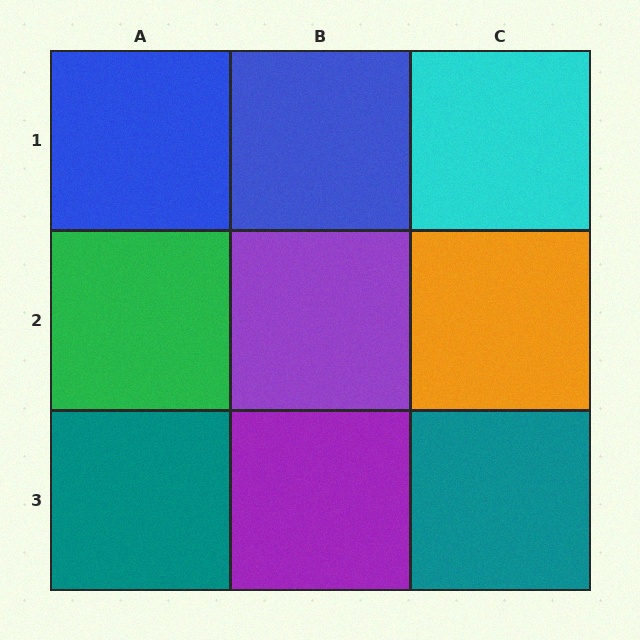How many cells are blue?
2 cells are blue.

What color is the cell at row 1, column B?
Blue.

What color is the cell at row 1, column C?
Cyan.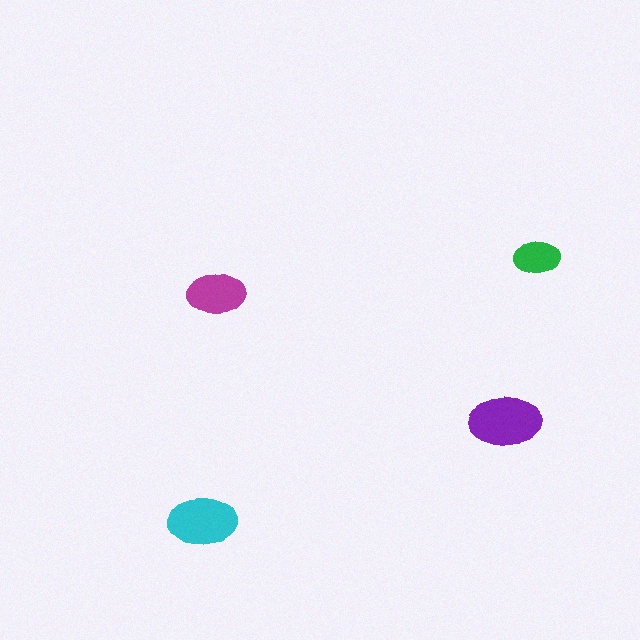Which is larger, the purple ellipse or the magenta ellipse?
The purple one.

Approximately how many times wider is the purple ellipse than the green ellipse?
About 1.5 times wider.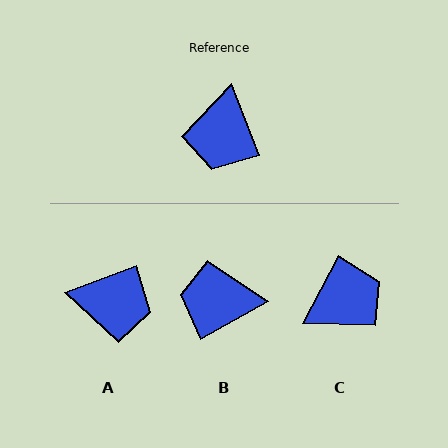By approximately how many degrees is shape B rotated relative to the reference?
Approximately 81 degrees clockwise.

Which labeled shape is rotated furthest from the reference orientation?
C, about 132 degrees away.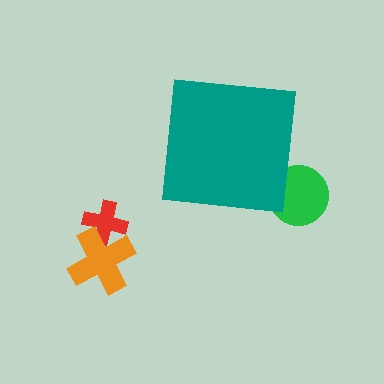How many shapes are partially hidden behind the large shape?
1 shape is partially hidden.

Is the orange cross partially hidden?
No, the orange cross is fully visible.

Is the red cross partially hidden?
No, the red cross is fully visible.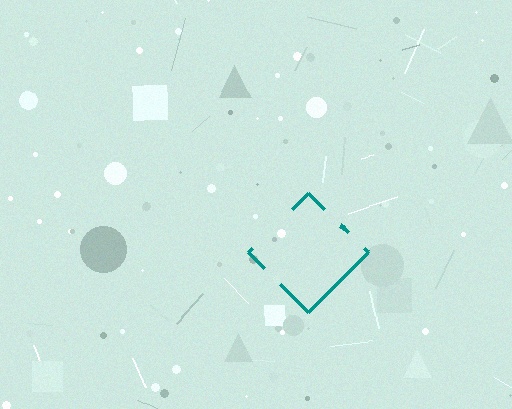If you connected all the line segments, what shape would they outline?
They would outline a diamond.